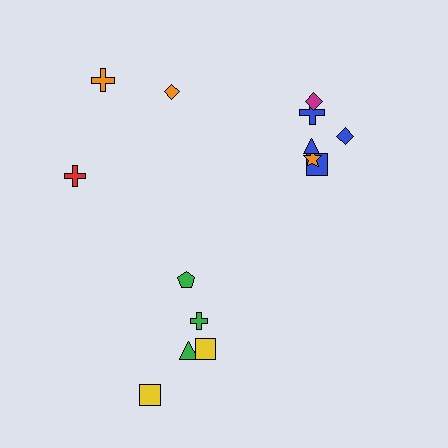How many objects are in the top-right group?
There are 6 objects.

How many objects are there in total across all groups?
There are 14 objects.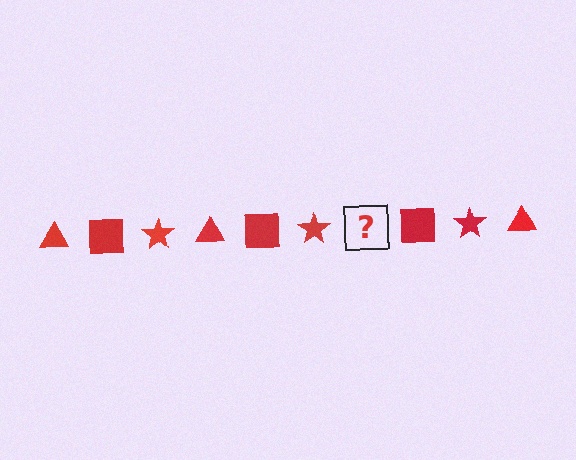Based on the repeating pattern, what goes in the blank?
The blank should be a red triangle.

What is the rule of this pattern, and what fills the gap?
The rule is that the pattern cycles through triangle, square, star shapes in red. The gap should be filled with a red triangle.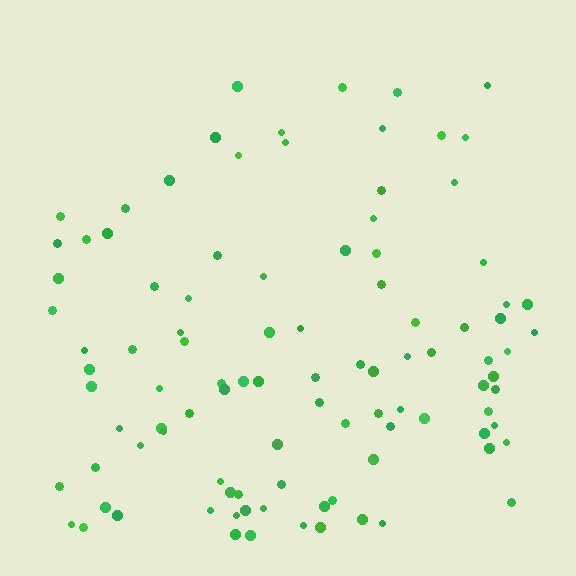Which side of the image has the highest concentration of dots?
The bottom.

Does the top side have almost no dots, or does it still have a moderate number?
Still a moderate number, just noticeably fewer than the bottom.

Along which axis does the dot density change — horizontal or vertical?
Vertical.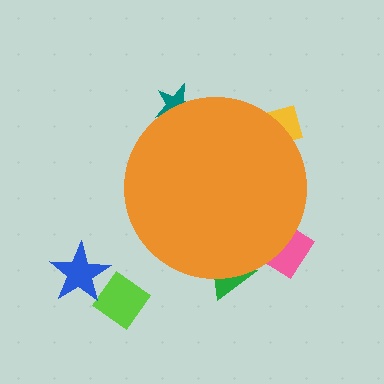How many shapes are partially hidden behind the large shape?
4 shapes are partially hidden.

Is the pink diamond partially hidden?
Yes, the pink diamond is partially hidden behind the orange circle.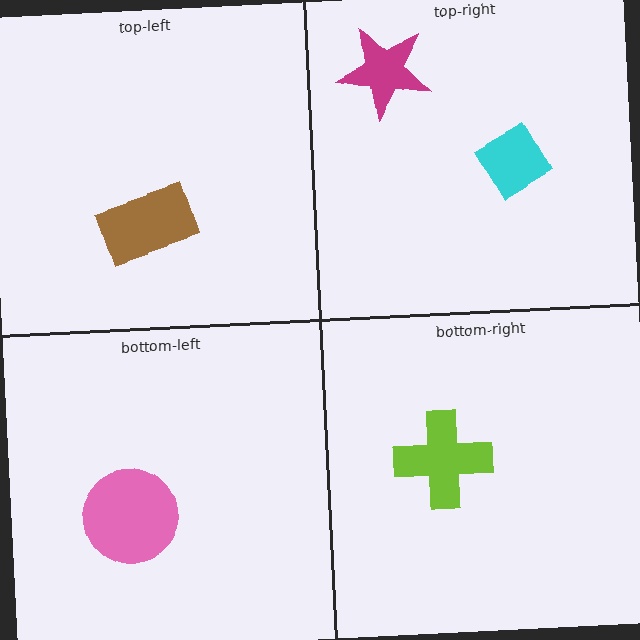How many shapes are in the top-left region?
1.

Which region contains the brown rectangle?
The top-left region.